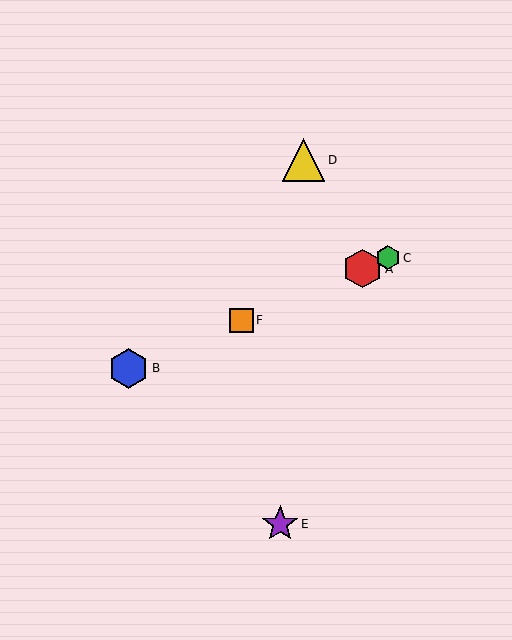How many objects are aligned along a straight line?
4 objects (A, B, C, F) are aligned along a straight line.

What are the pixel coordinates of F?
Object F is at (241, 320).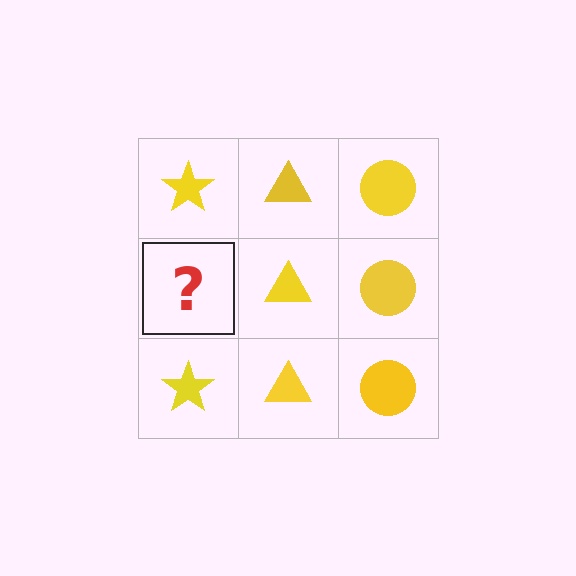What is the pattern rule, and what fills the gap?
The rule is that each column has a consistent shape. The gap should be filled with a yellow star.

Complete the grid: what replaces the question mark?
The question mark should be replaced with a yellow star.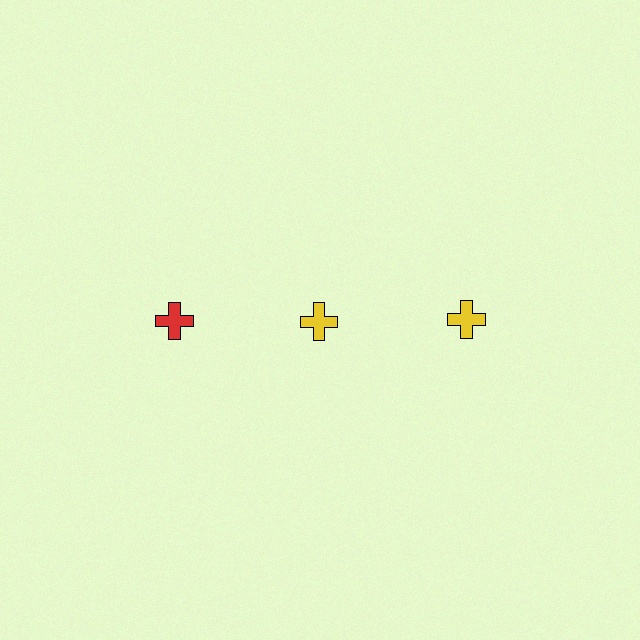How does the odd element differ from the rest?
It has a different color: red instead of yellow.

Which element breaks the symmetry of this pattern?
The red cross in the top row, leftmost column breaks the symmetry. All other shapes are yellow crosses.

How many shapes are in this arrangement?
There are 3 shapes arranged in a grid pattern.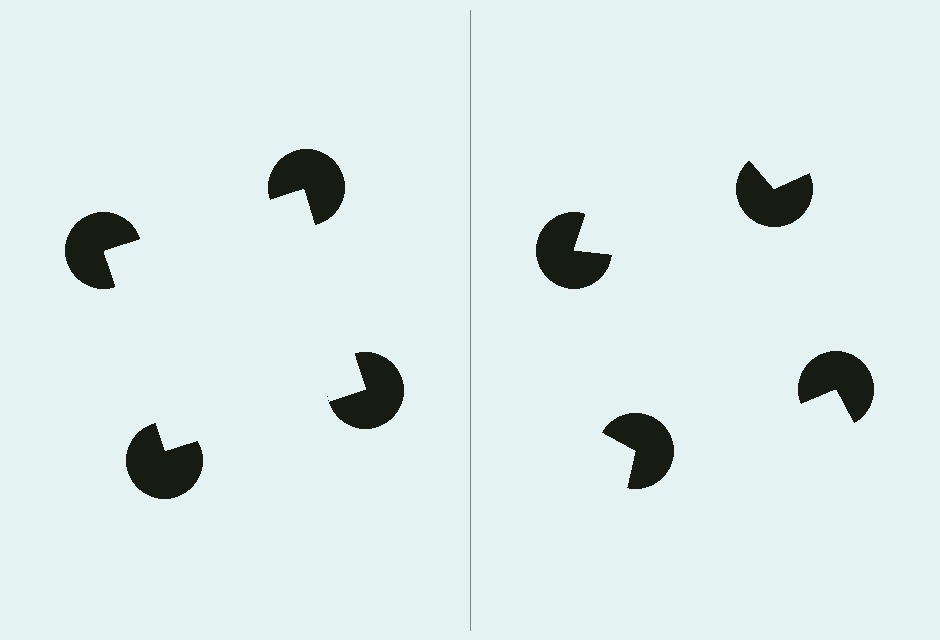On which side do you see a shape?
An illusory square appears on the left side. On the right side the wedge cuts are rotated, so no coherent shape forms.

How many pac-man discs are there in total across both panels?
8 — 4 on each side.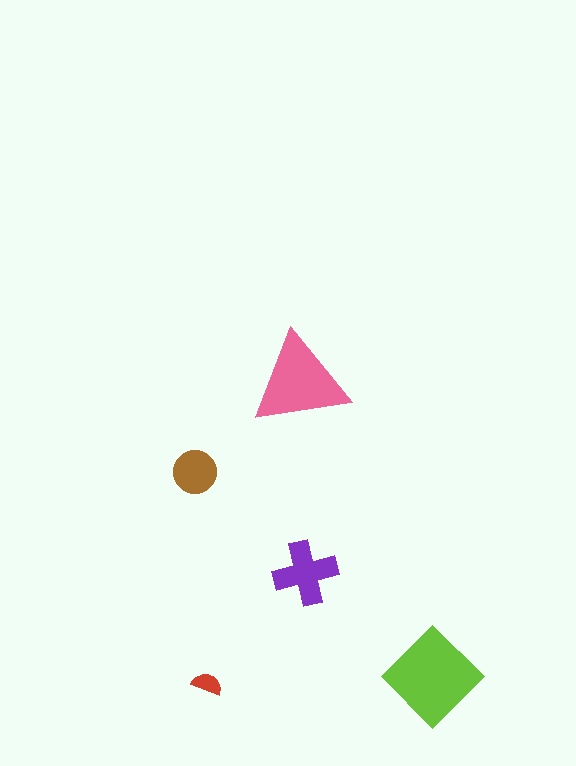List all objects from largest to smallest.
The lime diamond, the pink triangle, the purple cross, the brown circle, the red semicircle.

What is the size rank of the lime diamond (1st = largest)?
1st.